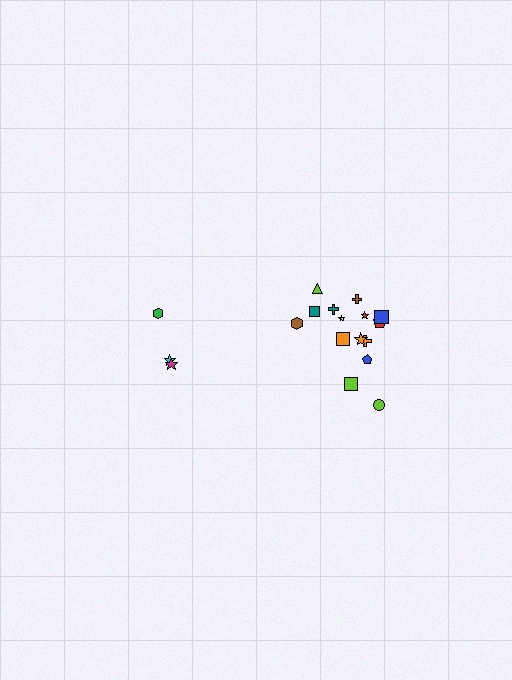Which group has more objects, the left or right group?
The right group.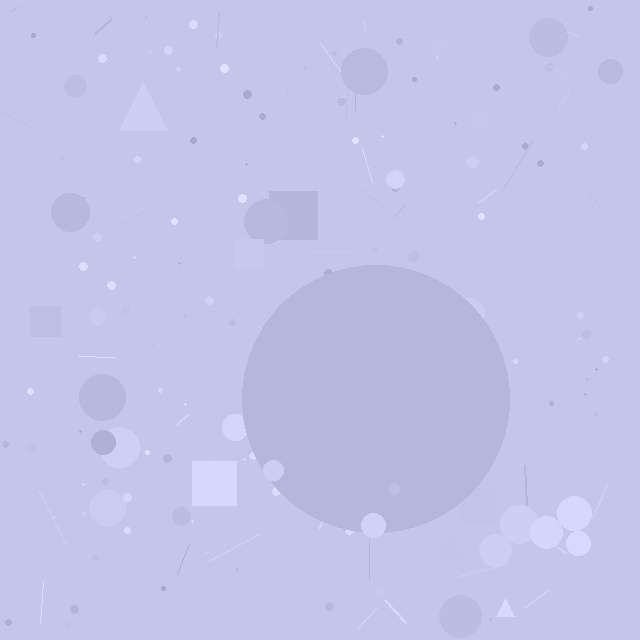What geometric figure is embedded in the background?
A circle is embedded in the background.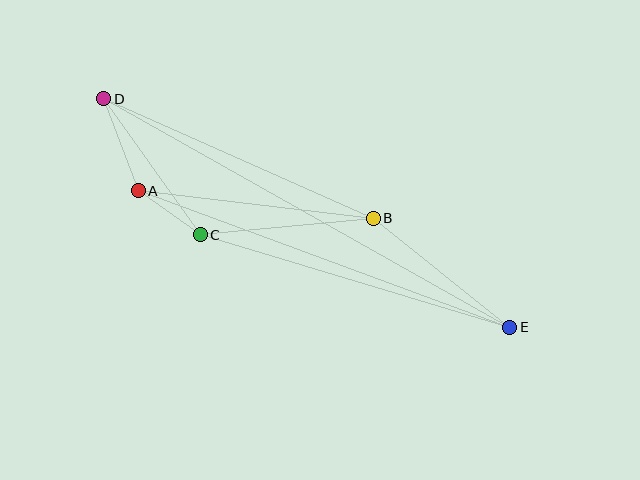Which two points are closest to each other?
Points A and C are closest to each other.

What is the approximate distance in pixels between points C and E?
The distance between C and E is approximately 323 pixels.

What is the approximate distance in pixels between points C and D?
The distance between C and D is approximately 167 pixels.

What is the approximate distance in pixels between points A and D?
The distance between A and D is approximately 99 pixels.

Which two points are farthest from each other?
Points D and E are farthest from each other.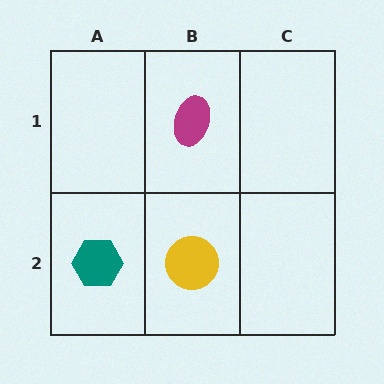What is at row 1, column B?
A magenta ellipse.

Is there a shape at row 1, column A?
No, that cell is empty.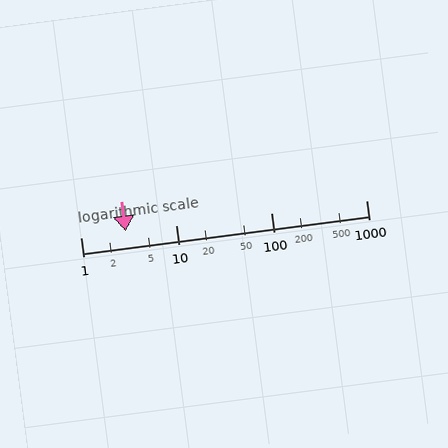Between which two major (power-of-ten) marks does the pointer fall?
The pointer is between 1 and 10.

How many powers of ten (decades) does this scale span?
The scale spans 3 decades, from 1 to 1000.